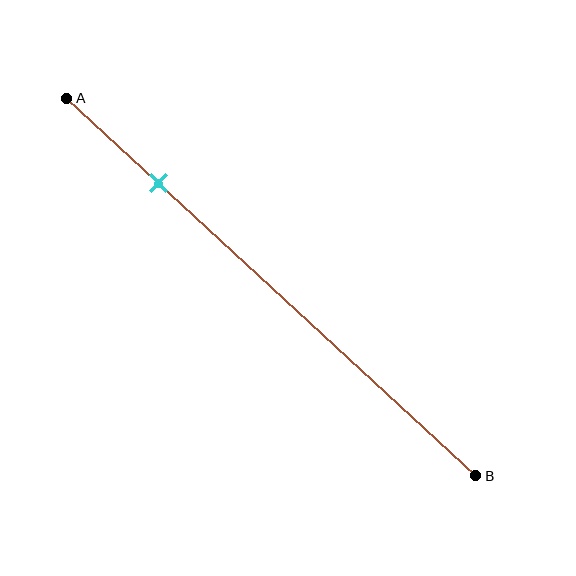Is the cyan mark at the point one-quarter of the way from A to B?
Yes, the mark is approximately at the one-quarter point.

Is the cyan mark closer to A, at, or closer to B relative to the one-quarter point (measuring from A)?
The cyan mark is approximately at the one-quarter point of segment AB.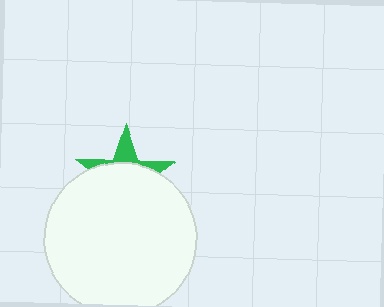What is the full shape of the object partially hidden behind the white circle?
The partially hidden object is a green star.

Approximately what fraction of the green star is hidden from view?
Roughly 70% of the green star is hidden behind the white circle.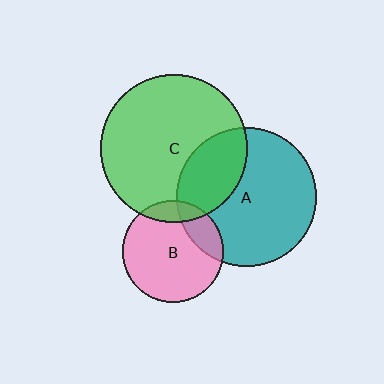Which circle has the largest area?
Circle C (green).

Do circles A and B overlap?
Yes.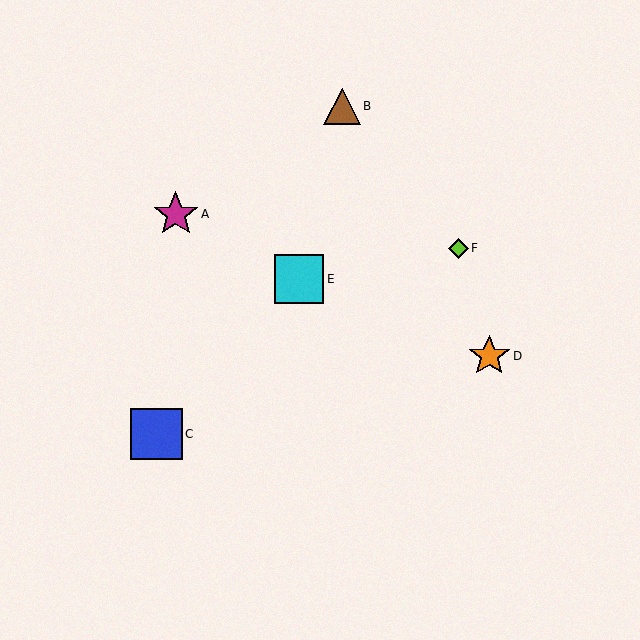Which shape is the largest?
The blue square (labeled C) is the largest.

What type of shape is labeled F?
Shape F is a lime diamond.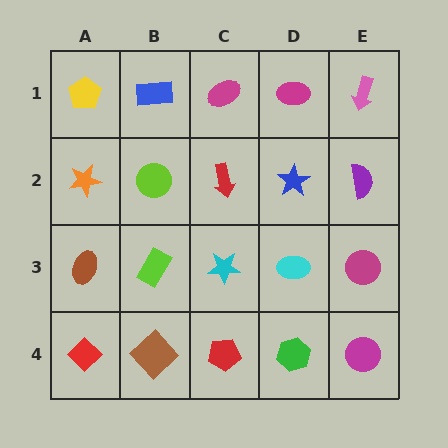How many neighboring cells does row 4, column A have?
2.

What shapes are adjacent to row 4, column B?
A lime rectangle (row 3, column B), a red diamond (row 4, column A), a red pentagon (row 4, column C).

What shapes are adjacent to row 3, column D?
A blue star (row 2, column D), a green hexagon (row 4, column D), a cyan star (row 3, column C), a magenta circle (row 3, column E).